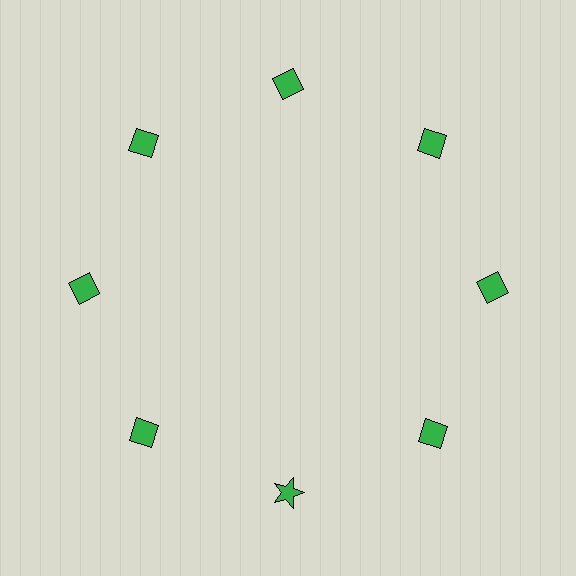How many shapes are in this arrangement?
There are 8 shapes arranged in a ring pattern.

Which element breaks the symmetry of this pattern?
The green star at roughly the 6 o'clock position breaks the symmetry. All other shapes are green diamonds.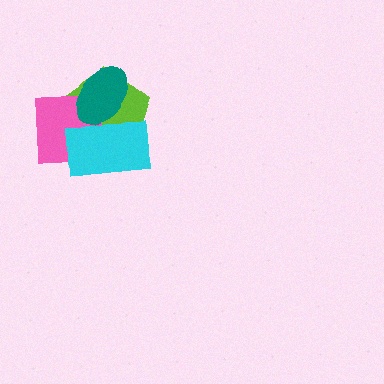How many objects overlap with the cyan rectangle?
3 objects overlap with the cyan rectangle.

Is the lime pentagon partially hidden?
Yes, it is partially covered by another shape.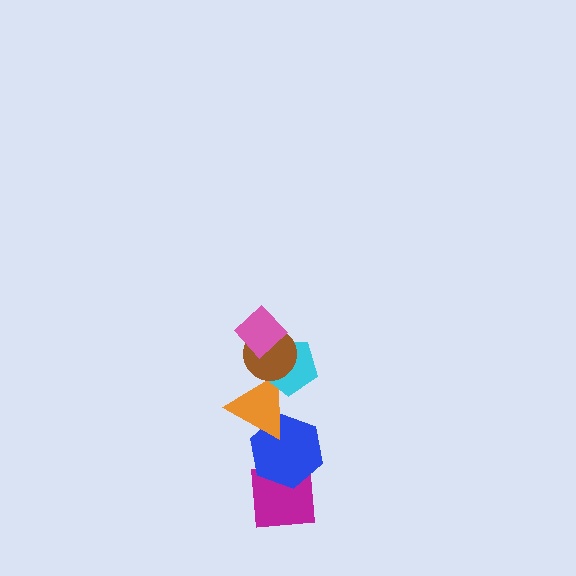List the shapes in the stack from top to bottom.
From top to bottom: the pink diamond, the brown circle, the cyan pentagon, the orange triangle, the blue hexagon, the magenta square.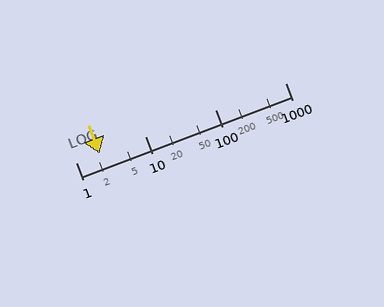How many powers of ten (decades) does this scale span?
The scale spans 3 decades, from 1 to 1000.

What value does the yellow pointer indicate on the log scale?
The pointer indicates approximately 2.2.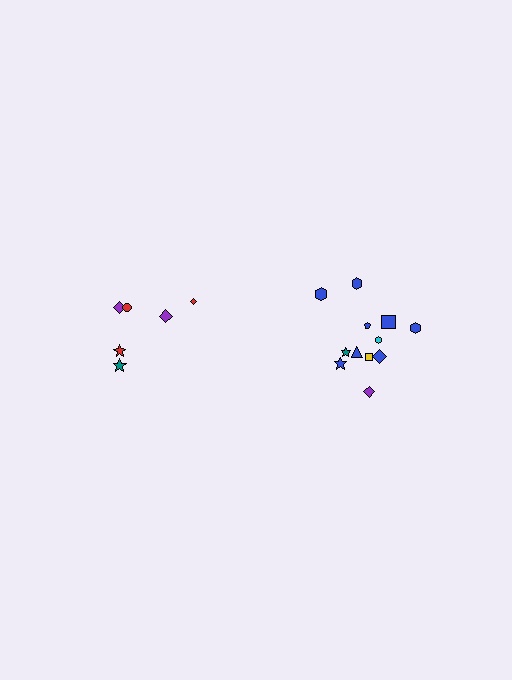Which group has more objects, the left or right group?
The right group.